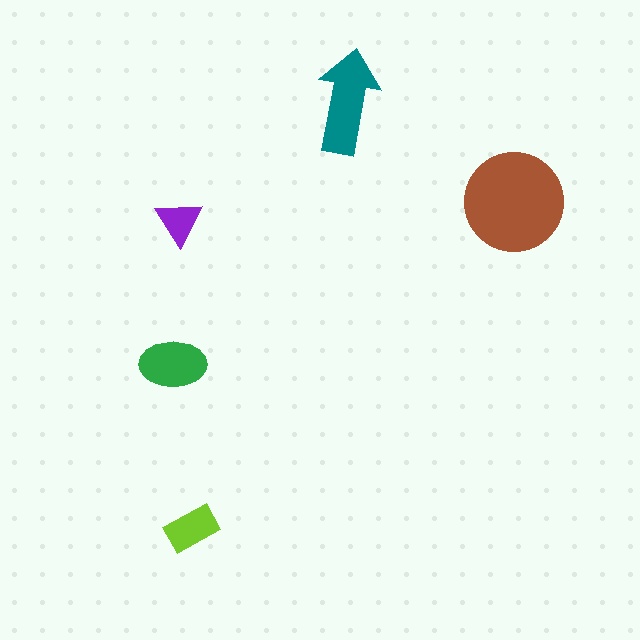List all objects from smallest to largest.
The purple triangle, the lime rectangle, the green ellipse, the teal arrow, the brown circle.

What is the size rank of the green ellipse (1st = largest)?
3rd.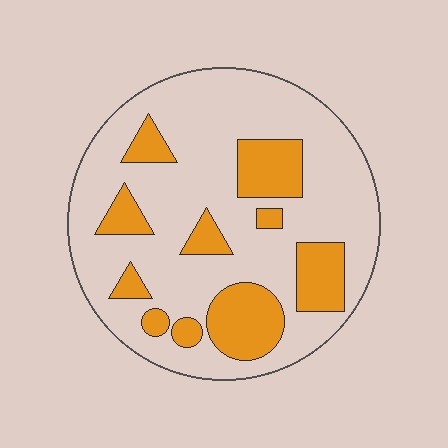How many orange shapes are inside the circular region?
10.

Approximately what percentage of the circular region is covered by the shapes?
Approximately 25%.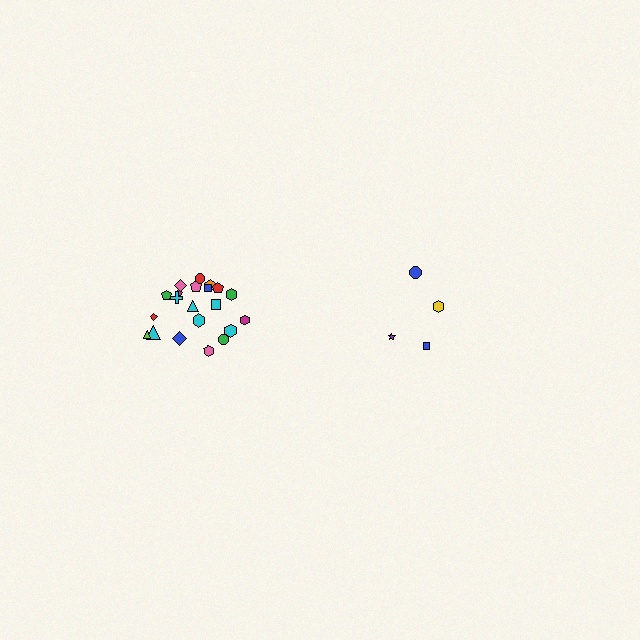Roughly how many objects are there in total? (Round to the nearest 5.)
Roughly 25 objects in total.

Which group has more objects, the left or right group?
The left group.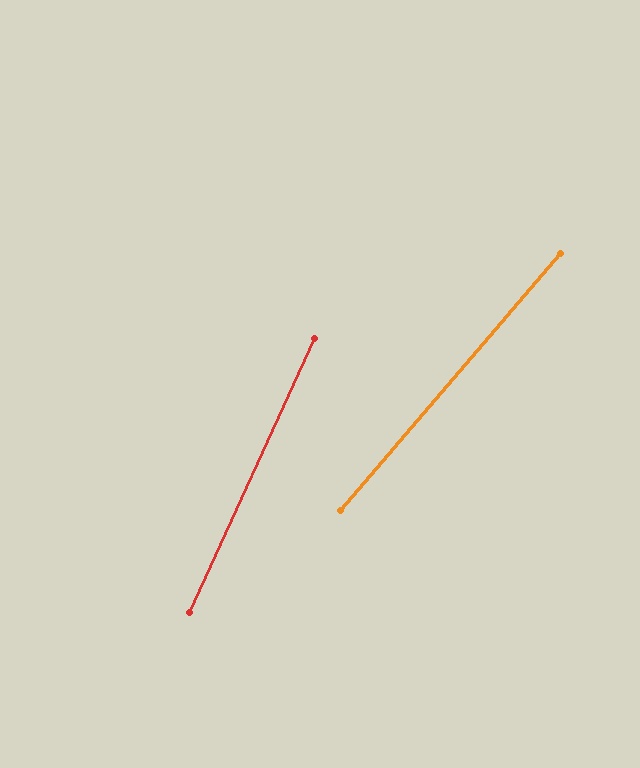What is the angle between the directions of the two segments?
Approximately 16 degrees.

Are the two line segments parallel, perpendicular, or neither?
Neither parallel nor perpendicular — they differ by about 16°.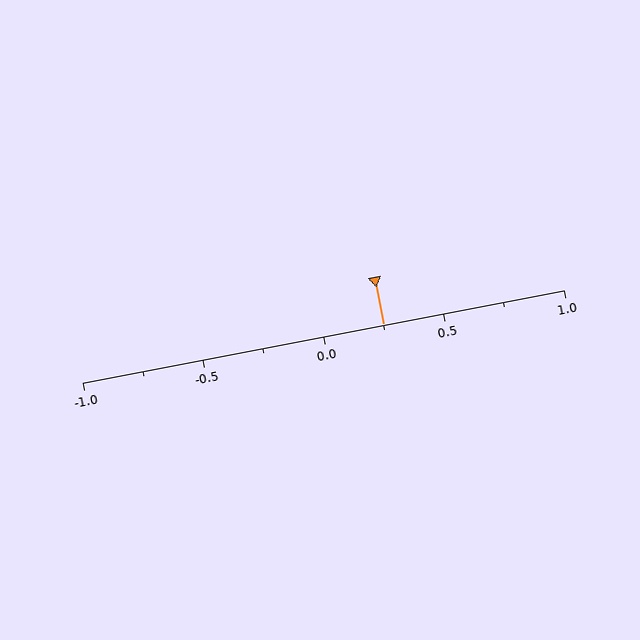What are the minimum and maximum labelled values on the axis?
The axis runs from -1.0 to 1.0.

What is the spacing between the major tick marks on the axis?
The major ticks are spaced 0.5 apart.